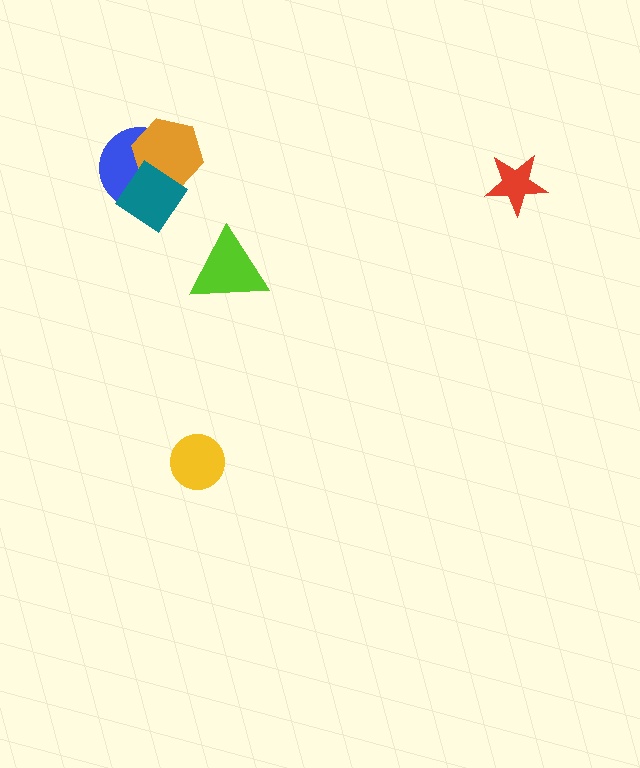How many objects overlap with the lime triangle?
0 objects overlap with the lime triangle.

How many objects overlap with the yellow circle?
0 objects overlap with the yellow circle.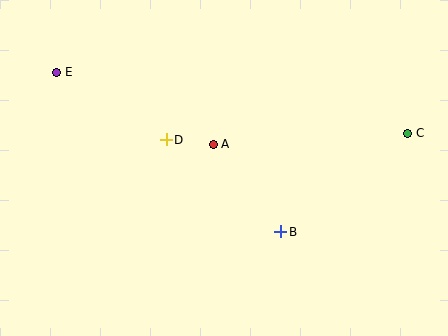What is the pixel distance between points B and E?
The distance between B and E is 275 pixels.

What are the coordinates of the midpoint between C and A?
The midpoint between C and A is at (311, 139).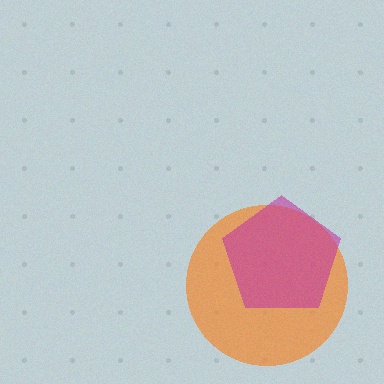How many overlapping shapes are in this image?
There are 2 overlapping shapes in the image.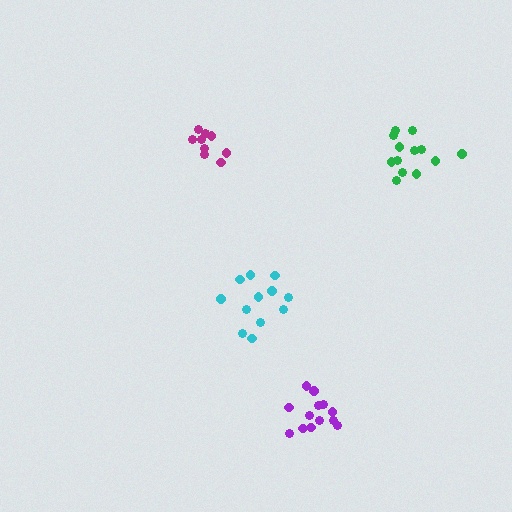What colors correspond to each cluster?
The clusters are colored: cyan, magenta, purple, green.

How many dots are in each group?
Group 1: 12 dots, Group 2: 9 dots, Group 3: 13 dots, Group 4: 13 dots (47 total).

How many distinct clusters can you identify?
There are 4 distinct clusters.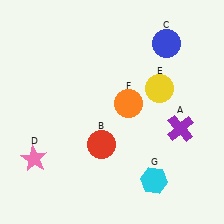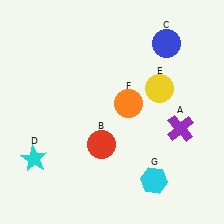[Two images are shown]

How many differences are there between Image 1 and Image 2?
There is 1 difference between the two images.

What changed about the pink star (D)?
In Image 1, D is pink. In Image 2, it changed to cyan.